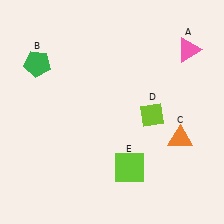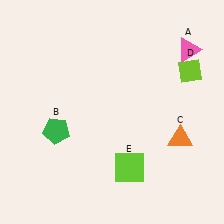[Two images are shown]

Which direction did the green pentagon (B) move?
The green pentagon (B) moved down.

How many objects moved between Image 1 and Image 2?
2 objects moved between the two images.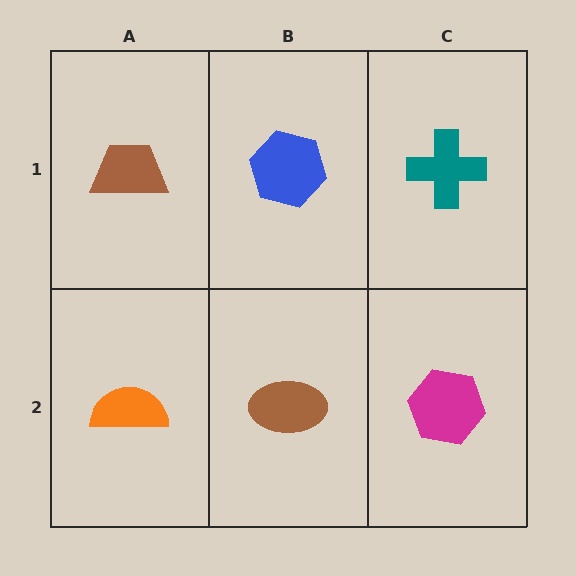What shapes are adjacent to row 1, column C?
A magenta hexagon (row 2, column C), a blue hexagon (row 1, column B).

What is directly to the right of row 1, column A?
A blue hexagon.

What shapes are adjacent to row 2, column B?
A blue hexagon (row 1, column B), an orange semicircle (row 2, column A), a magenta hexagon (row 2, column C).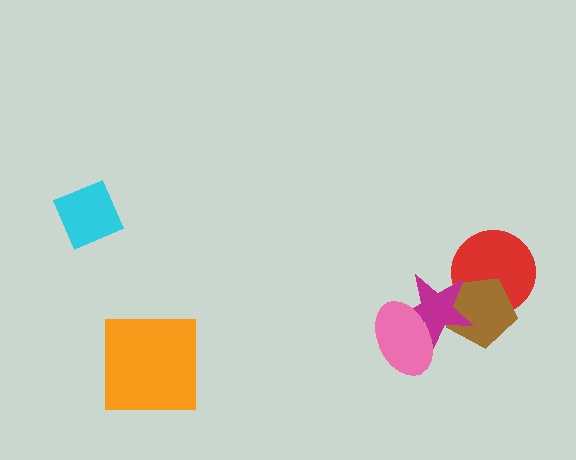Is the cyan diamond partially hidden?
No, no other shape covers it.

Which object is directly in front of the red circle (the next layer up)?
The brown pentagon is directly in front of the red circle.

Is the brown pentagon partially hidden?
Yes, it is partially covered by another shape.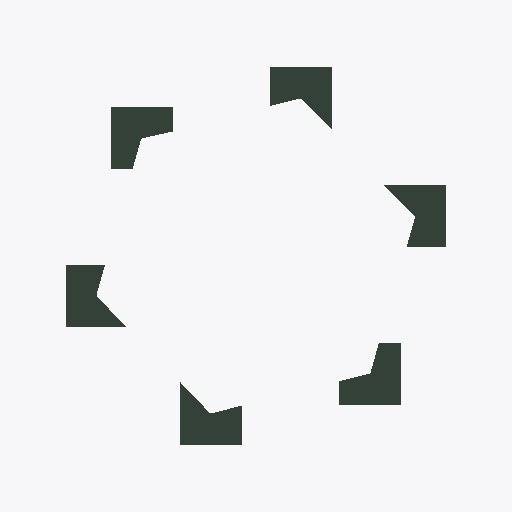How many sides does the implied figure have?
6 sides.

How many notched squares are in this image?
There are 6 — one at each vertex of the illusory hexagon.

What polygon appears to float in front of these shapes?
An illusory hexagon — its edges are inferred from the aligned wedge cuts in the notched squares, not physically drawn.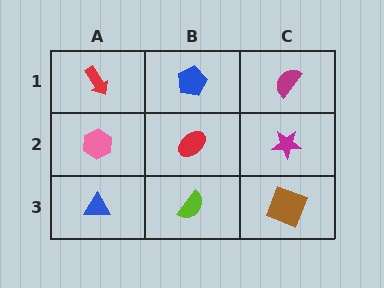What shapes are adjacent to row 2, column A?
A red arrow (row 1, column A), a blue triangle (row 3, column A), a red ellipse (row 2, column B).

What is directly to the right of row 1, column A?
A blue pentagon.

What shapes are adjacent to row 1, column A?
A pink hexagon (row 2, column A), a blue pentagon (row 1, column B).